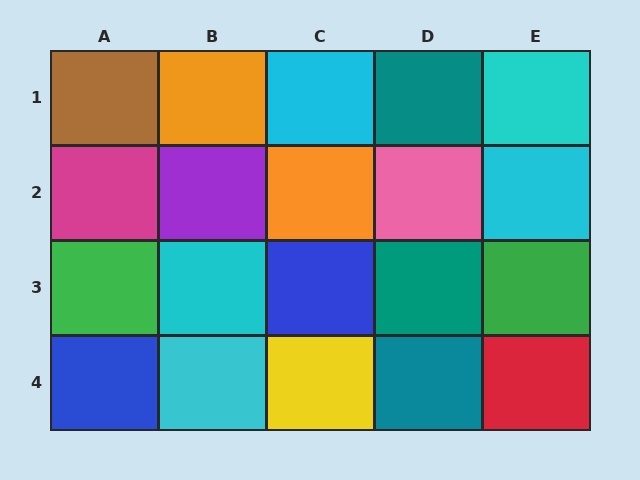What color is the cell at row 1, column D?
Teal.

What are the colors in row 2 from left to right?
Magenta, purple, orange, pink, cyan.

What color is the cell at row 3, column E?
Green.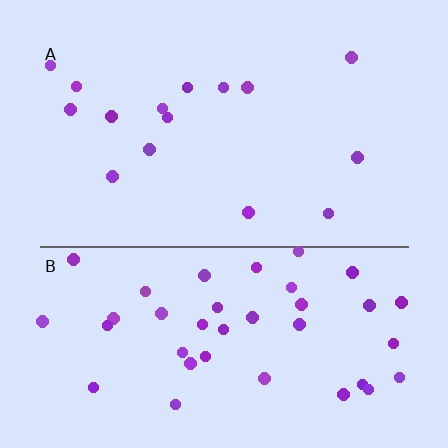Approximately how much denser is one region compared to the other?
Approximately 2.6× — region B over region A.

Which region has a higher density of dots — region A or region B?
B (the bottom).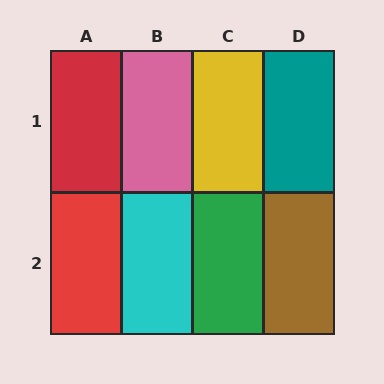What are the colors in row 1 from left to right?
Red, pink, yellow, teal.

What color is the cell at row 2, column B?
Cyan.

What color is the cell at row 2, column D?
Brown.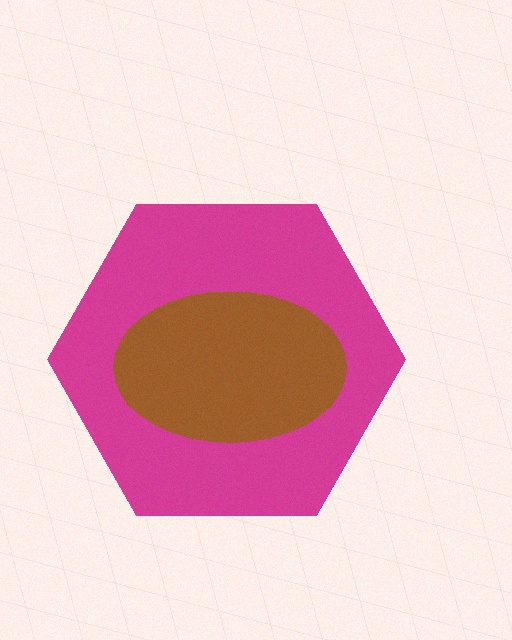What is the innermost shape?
The brown ellipse.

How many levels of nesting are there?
2.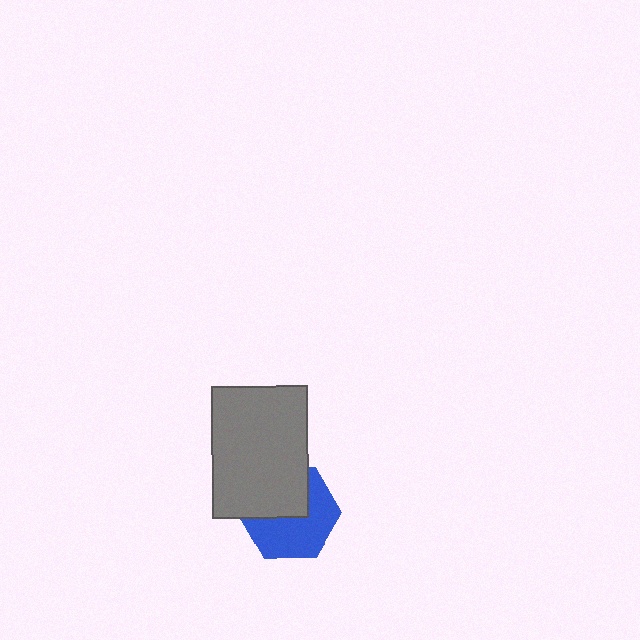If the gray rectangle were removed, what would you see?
You would see the complete blue hexagon.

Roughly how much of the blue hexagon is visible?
About half of it is visible (roughly 57%).